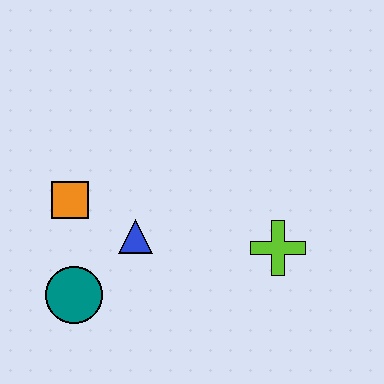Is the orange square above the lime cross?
Yes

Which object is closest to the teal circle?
The blue triangle is closest to the teal circle.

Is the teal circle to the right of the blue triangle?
No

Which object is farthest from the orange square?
The lime cross is farthest from the orange square.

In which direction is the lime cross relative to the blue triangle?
The lime cross is to the right of the blue triangle.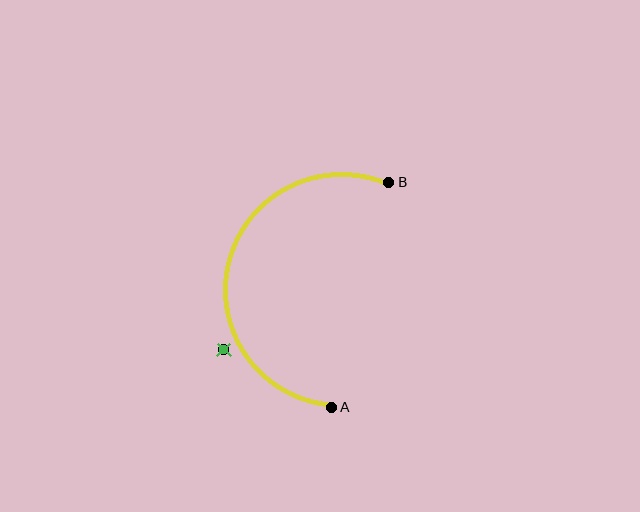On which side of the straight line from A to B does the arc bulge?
The arc bulges to the left of the straight line connecting A and B.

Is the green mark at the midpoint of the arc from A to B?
No — the green mark does not lie on the arc at all. It sits slightly outside the curve.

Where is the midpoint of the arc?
The arc midpoint is the point on the curve farthest from the straight line joining A and B. It sits to the left of that line.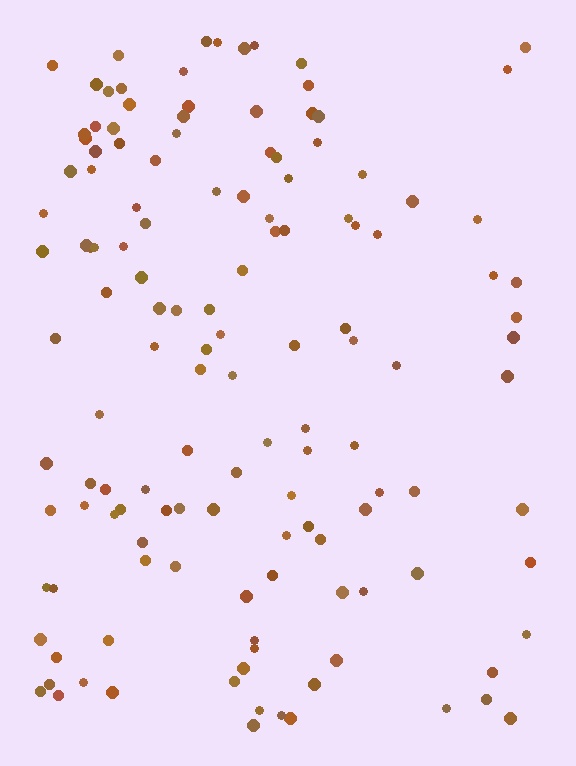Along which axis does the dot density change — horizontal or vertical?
Horizontal.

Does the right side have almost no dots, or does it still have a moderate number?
Still a moderate number, just noticeably fewer than the left.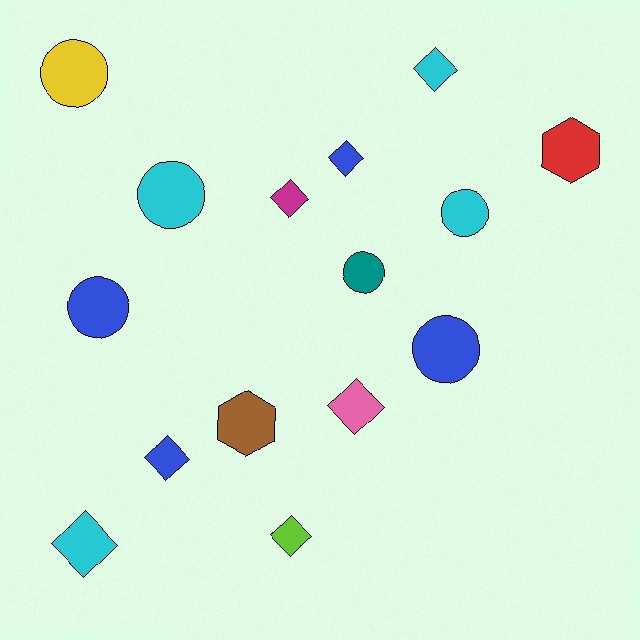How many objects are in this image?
There are 15 objects.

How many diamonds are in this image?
There are 7 diamonds.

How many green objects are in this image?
There are no green objects.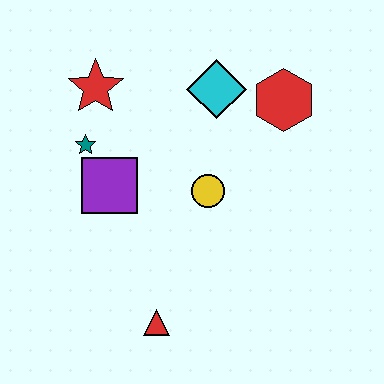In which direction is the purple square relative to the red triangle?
The purple square is above the red triangle.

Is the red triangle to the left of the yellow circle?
Yes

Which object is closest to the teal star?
The purple square is closest to the teal star.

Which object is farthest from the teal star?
The red hexagon is farthest from the teal star.